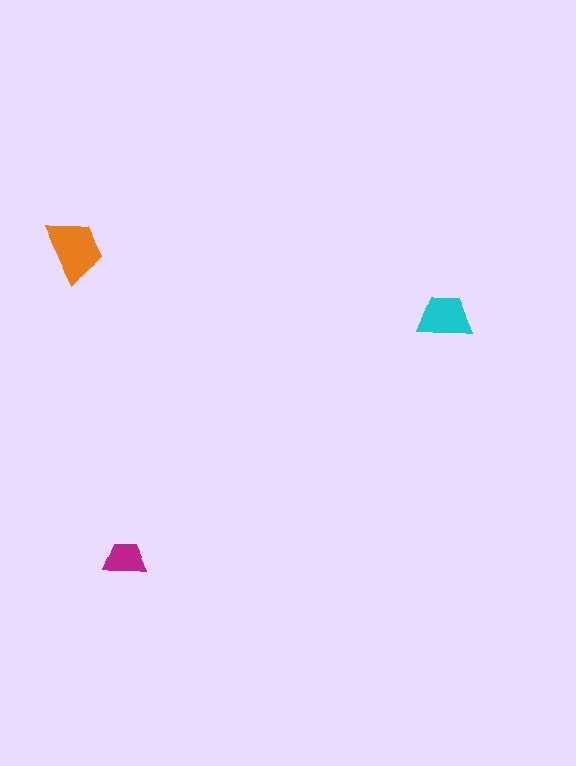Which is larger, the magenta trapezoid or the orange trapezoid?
The orange one.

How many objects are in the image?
There are 3 objects in the image.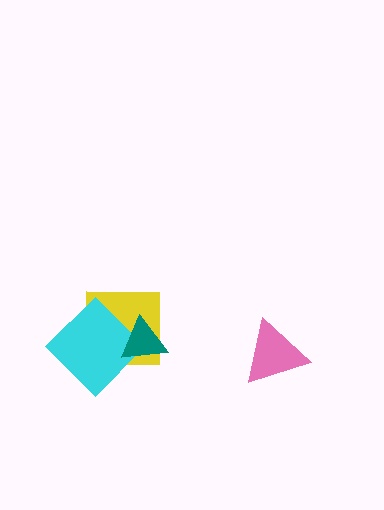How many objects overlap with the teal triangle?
2 objects overlap with the teal triangle.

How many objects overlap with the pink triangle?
0 objects overlap with the pink triangle.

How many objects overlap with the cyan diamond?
2 objects overlap with the cyan diamond.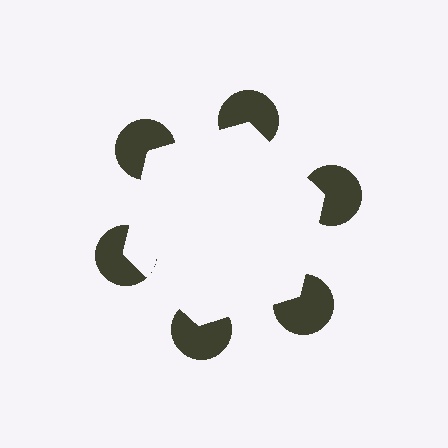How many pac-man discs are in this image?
There are 6 — one at each vertex of the illusory hexagon.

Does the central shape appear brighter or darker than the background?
It typically appears slightly brighter than the background, even though no actual brightness change is drawn.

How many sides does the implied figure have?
6 sides.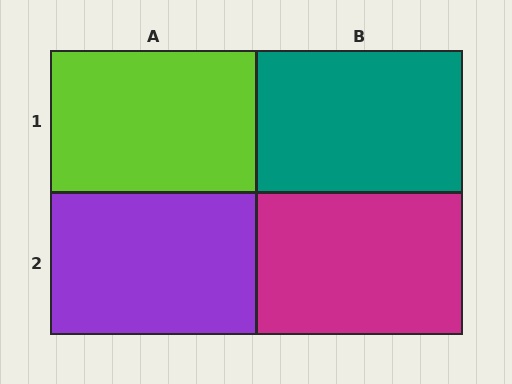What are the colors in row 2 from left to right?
Purple, magenta.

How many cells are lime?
1 cell is lime.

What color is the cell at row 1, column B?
Teal.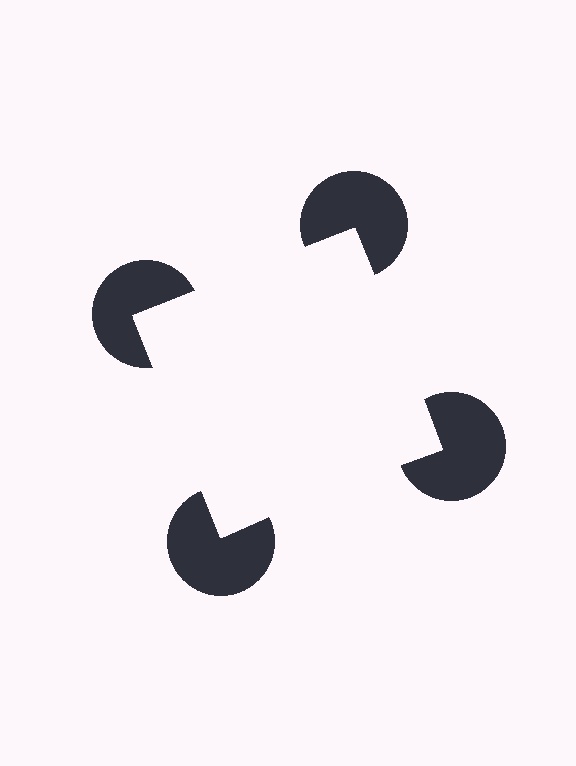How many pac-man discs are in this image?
There are 4 — one at each vertex of the illusory square.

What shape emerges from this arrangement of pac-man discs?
An illusory square — its edges are inferred from the aligned wedge cuts in the pac-man discs, not physically drawn.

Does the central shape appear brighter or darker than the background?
It typically appears slightly brighter than the background, even though no actual brightness change is drawn.